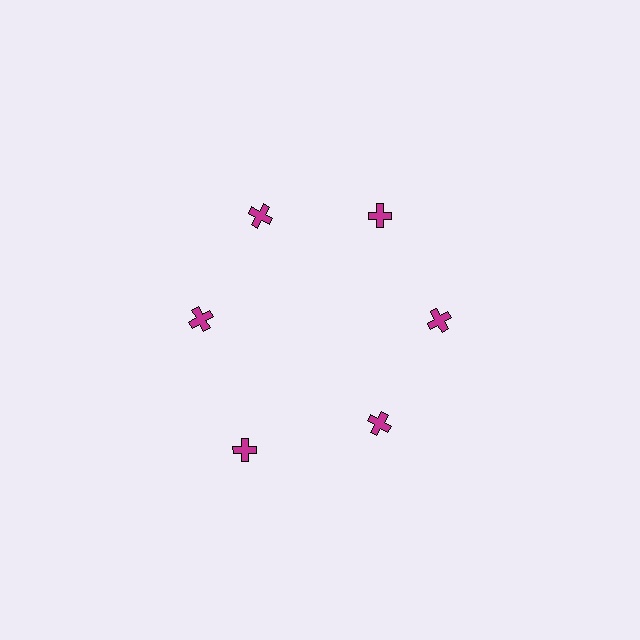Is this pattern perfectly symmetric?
No. The 6 magenta crosses are arranged in a ring, but one element near the 7 o'clock position is pushed outward from the center, breaking the 6-fold rotational symmetry.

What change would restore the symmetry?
The symmetry would be restored by moving it inward, back onto the ring so that all 6 crosses sit at equal angles and equal distance from the center.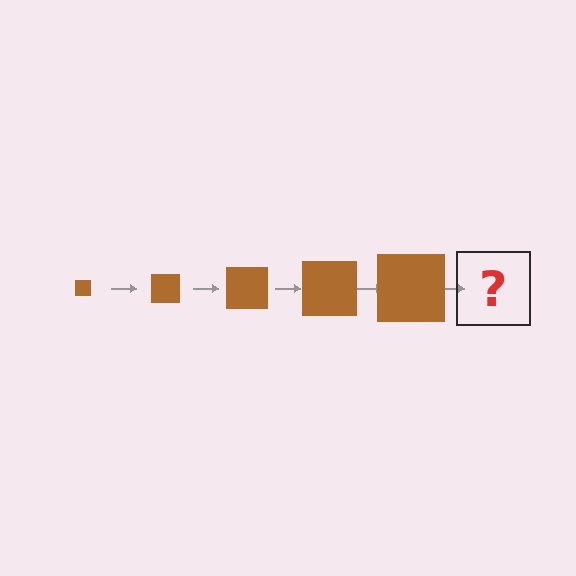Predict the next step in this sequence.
The next step is a brown square, larger than the previous one.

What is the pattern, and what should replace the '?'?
The pattern is that the square gets progressively larger each step. The '?' should be a brown square, larger than the previous one.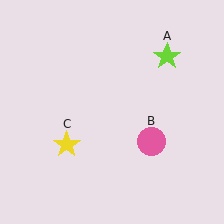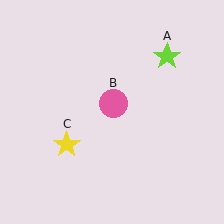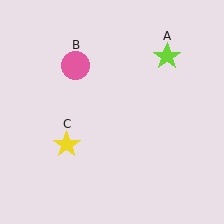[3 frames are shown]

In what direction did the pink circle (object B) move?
The pink circle (object B) moved up and to the left.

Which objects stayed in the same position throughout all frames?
Lime star (object A) and yellow star (object C) remained stationary.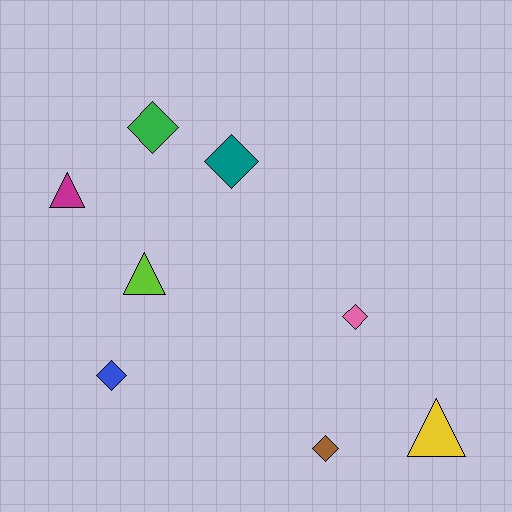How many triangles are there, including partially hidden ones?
There are 3 triangles.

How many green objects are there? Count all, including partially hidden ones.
There is 1 green object.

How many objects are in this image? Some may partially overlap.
There are 8 objects.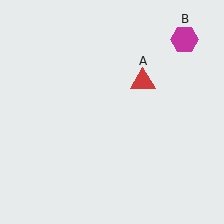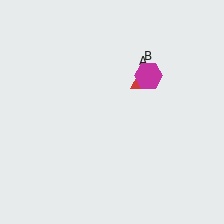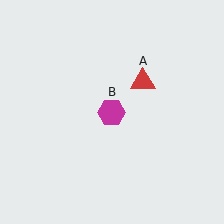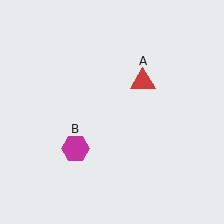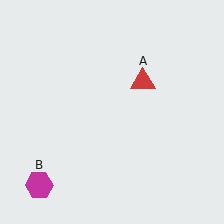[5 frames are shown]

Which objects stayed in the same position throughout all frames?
Red triangle (object A) remained stationary.